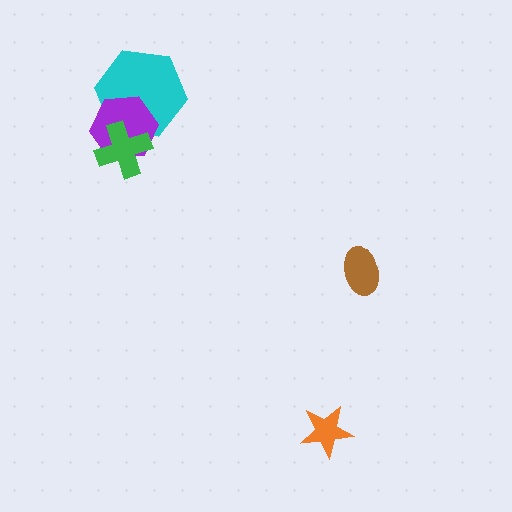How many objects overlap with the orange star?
0 objects overlap with the orange star.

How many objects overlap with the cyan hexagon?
2 objects overlap with the cyan hexagon.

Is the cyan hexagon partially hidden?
Yes, it is partially covered by another shape.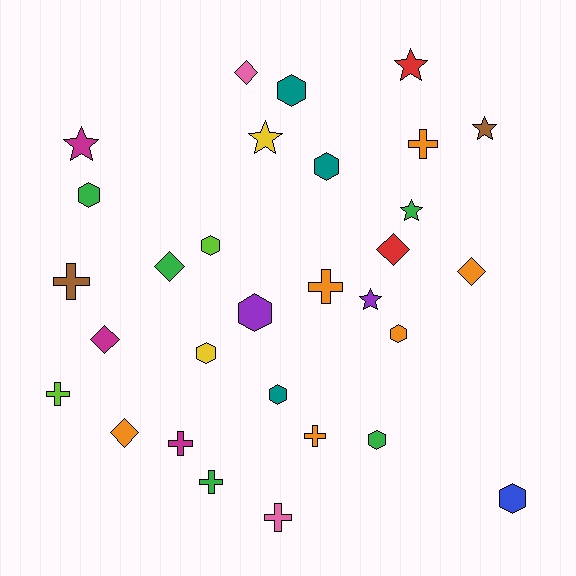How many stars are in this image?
There are 6 stars.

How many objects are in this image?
There are 30 objects.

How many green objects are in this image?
There are 5 green objects.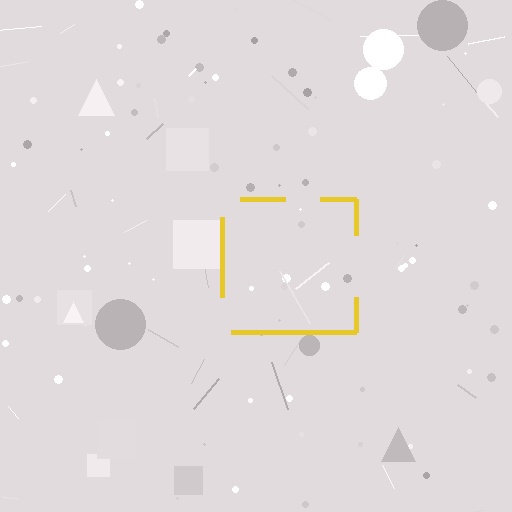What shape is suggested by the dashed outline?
The dashed outline suggests a square.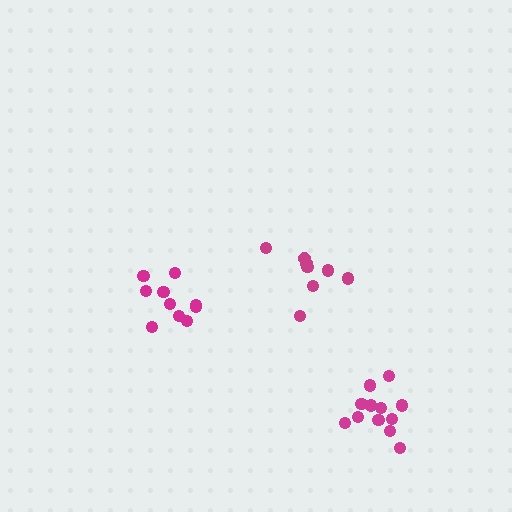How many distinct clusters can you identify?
There are 3 distinct clusters.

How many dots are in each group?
Group 1: 10 dots, Group 2: 8 dots, Group 3: 12 dots (30 total).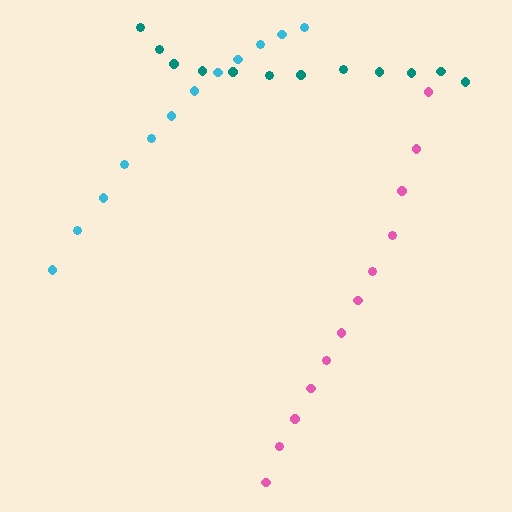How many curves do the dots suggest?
There are 3 distinct paths.